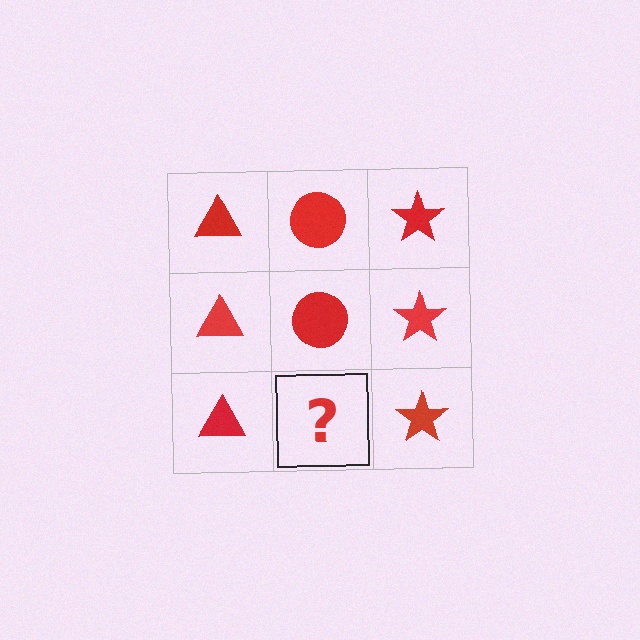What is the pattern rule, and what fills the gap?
The rule is that each column has a consistent shape. The gap should be filled with a red circle.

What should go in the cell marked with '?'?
The missing cell should contain a red circle.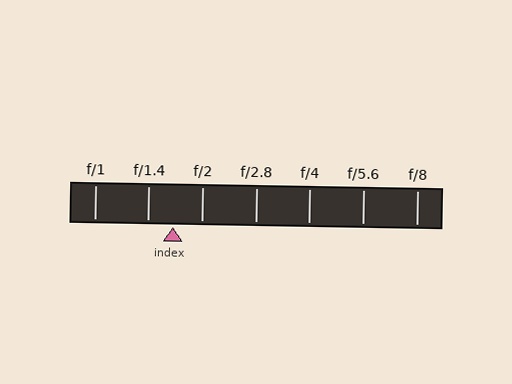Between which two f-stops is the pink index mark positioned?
The index mark is between f/1.4 and f/2.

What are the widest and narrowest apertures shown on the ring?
The widest aperture shown is f/1 and the narrowest is f/8.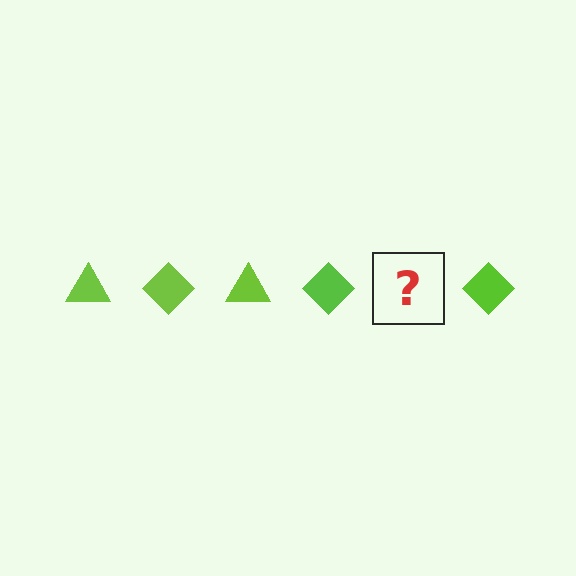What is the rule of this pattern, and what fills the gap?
The rule is that the pattern cycles through triangle, diamond shapes in lime. The gap should be filled with a lime triangle.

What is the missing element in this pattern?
The missing element is a lime triangle.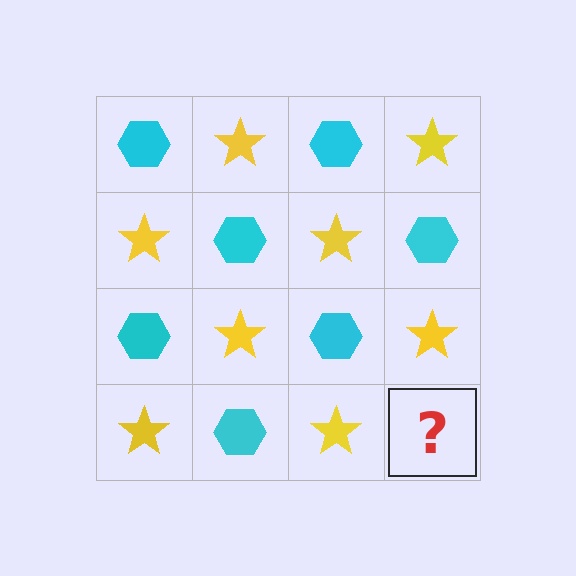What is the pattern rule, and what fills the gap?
The rule is that it alternates cyan hexagon and yellow star in a checkerboard pattern. The gap should be filled with a cyan hexagon.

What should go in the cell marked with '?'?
The missing cell should contain a cyan hexagon.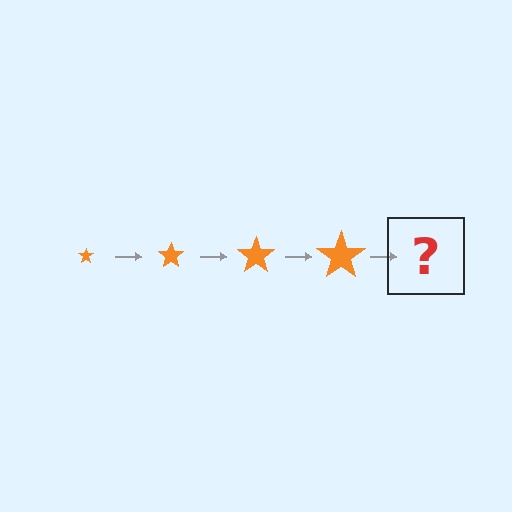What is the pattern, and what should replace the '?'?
The pattern is that the star gets progressively larger each step. The '?' should be an orange star, larger than the previous one.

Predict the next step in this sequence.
The next step is an orange star, larger than the previous one.